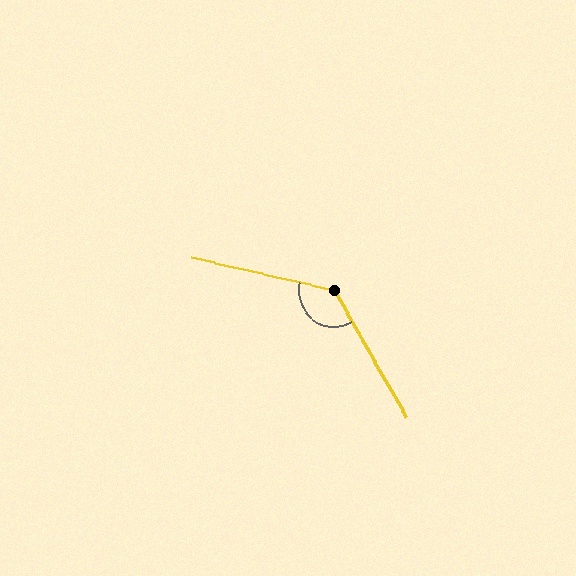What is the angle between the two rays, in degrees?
Approximately 133 degrees.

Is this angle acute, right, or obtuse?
It is obtuse.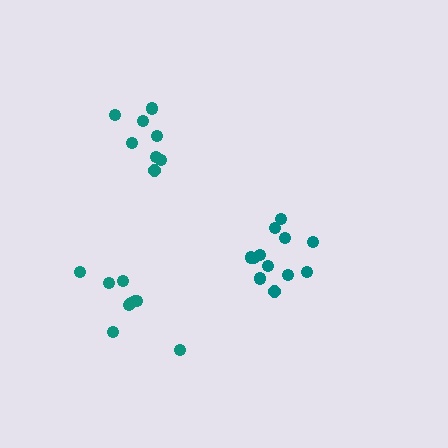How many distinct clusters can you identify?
There are 3 distinct clusters.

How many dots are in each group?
Group 1: 9 dots, Group 2: 8 dots, Group 3: 12 dots (29 total).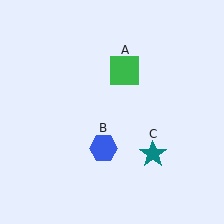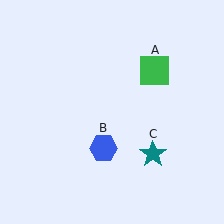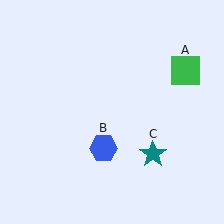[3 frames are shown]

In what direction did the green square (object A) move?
The green square (object A) moved right.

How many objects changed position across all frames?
1 object changed position: green square (object A).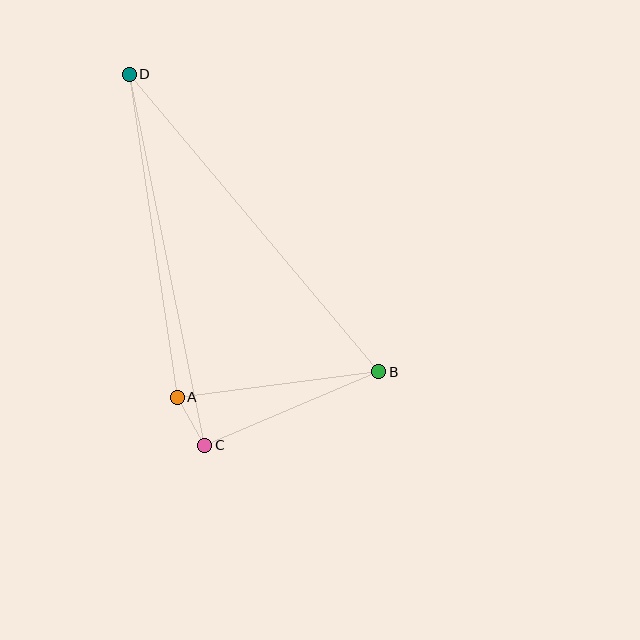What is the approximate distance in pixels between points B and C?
The distance between B and C is approximately 189 pixels.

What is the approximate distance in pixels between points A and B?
The distance between A and B is approximately 203 pixels.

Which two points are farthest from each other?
Points B and D are farthest from each other.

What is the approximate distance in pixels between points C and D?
The distance between C and D is approximately 379 pixels.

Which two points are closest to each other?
Points A and C are closest to each other.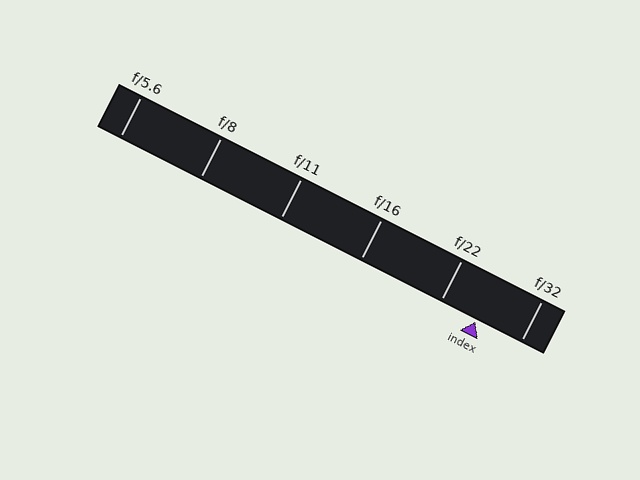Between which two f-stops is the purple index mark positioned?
The index mark is between f/22 and f/32.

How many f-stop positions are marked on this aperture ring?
There are 6 f-stop positions marked.